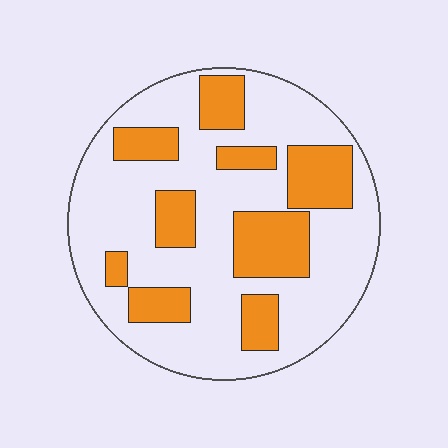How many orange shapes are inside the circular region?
9.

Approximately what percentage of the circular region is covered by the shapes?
Approximately 30%.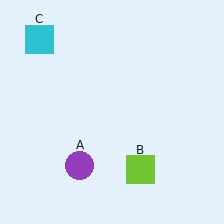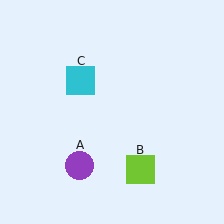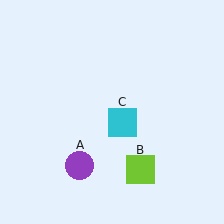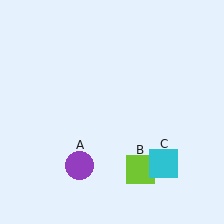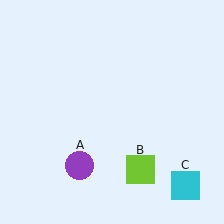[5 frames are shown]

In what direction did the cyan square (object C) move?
The cyan square (object C) moved down and to the right.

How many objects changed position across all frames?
1 object changed position: cyan square (object C).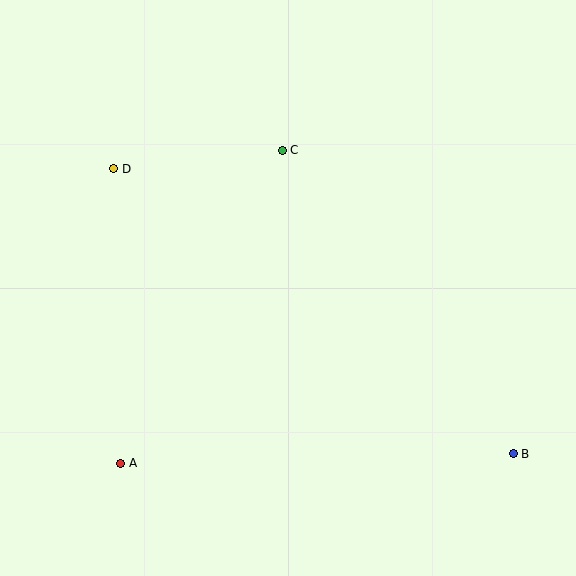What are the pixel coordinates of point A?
Point A is at (121, 463).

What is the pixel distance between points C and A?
The distance between C and A is 352 pixels.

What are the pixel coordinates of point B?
Point B is at (513, 454).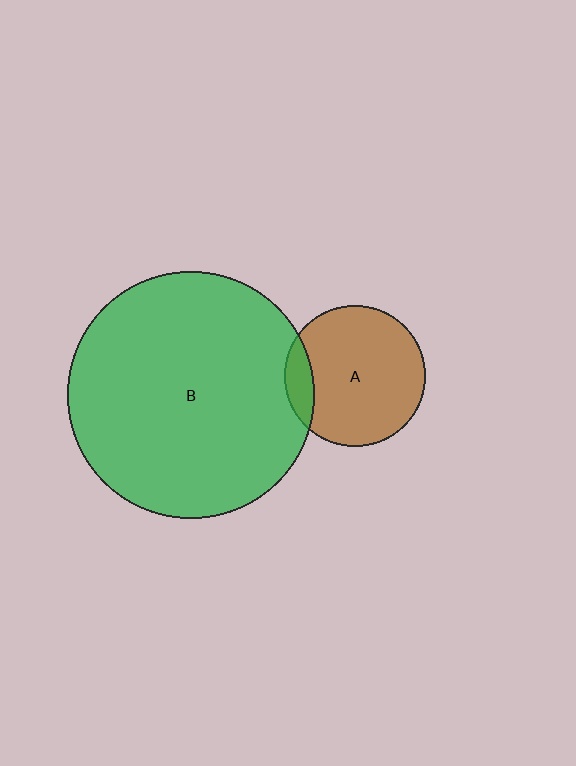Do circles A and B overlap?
Yes.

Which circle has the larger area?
Circle B (green).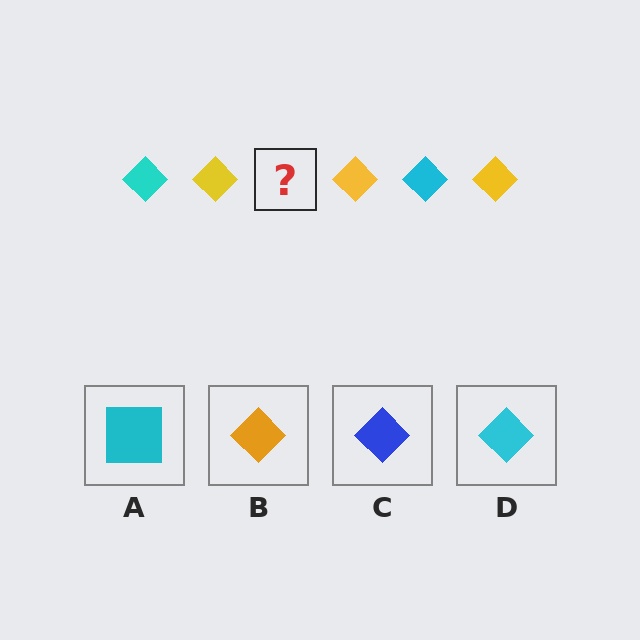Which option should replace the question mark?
Option D.